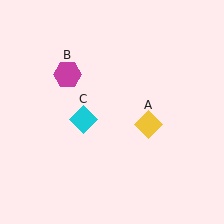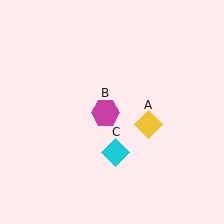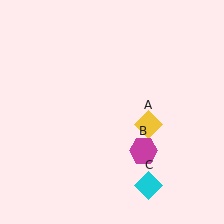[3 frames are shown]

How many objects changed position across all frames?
2 objects changed position: magenta hexagon (object B), cyan diamond (object C).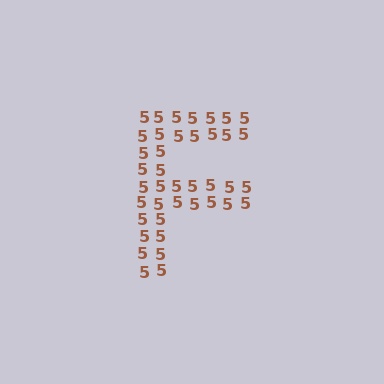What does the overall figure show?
The overall figure shows the letter F.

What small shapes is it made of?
It is made of small digit 5's.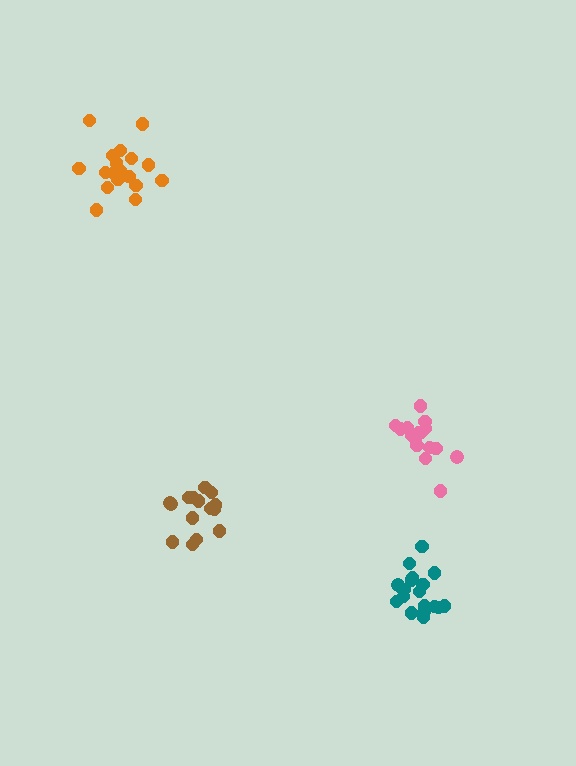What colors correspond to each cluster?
The clusters are colored: orange, brown, teal, pink.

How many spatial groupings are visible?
There are 4 spatial groupings.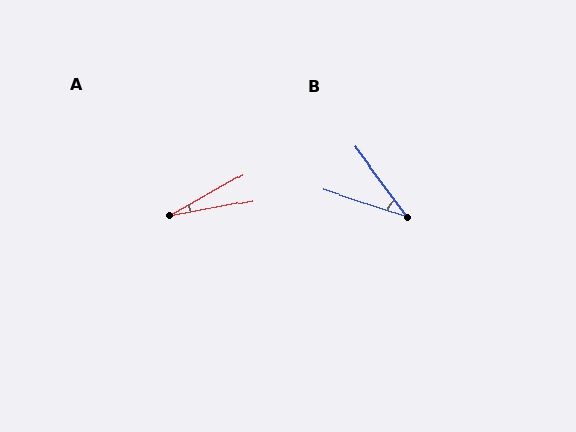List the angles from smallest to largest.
A (19°), B (35°).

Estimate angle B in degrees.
Approximately 35 degrees.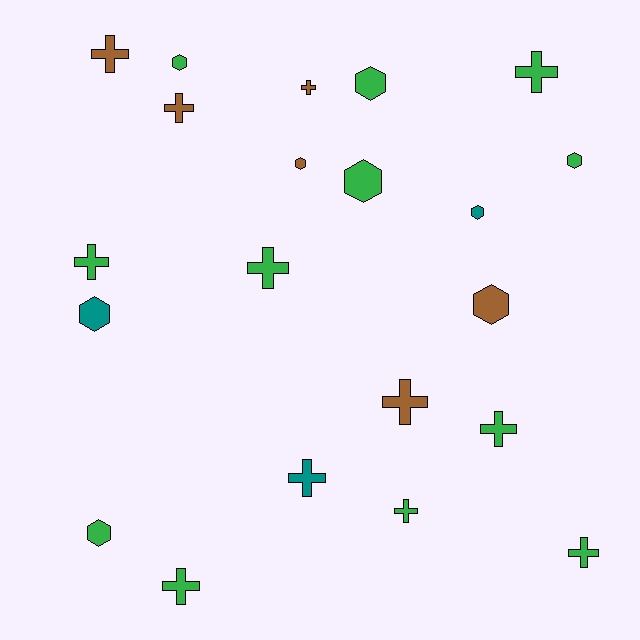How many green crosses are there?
There are 7 green crosses.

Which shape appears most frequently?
Cross, with 12 objects.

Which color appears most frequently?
Green, with 12 objects.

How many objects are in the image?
There are 21 objects.